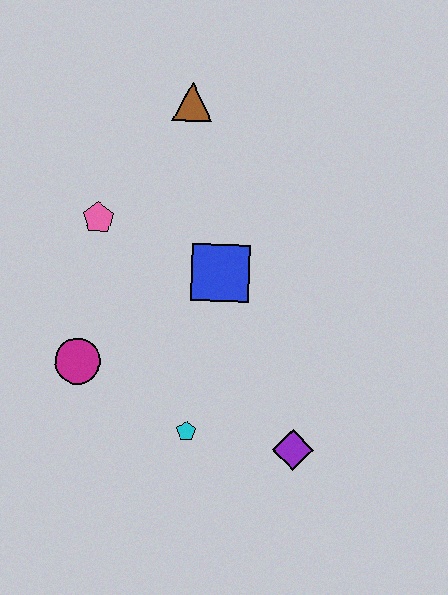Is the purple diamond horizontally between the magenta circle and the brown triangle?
No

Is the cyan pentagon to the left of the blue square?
Yes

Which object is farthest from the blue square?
The purple diamond is farthest from the blue square.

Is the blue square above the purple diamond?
Yes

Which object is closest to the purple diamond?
The cyan pentagon is closest to the purple diamond.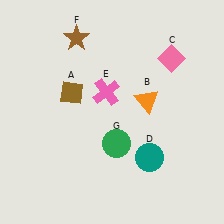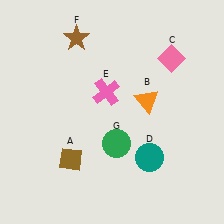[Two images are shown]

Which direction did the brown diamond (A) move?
The brown diamond (A) moved down.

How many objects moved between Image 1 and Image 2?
1 object moved between the two images.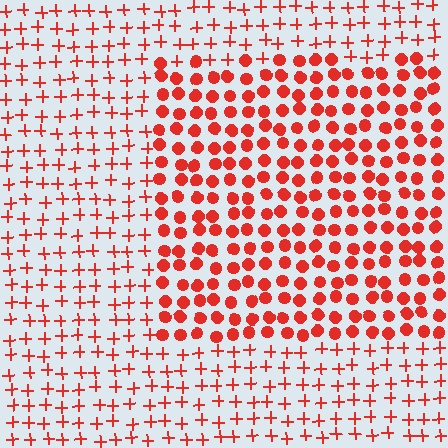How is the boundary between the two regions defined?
The boundary is defined by a change in element shape: circles inside vs. plus signs outside. All elements share the same color and spacing.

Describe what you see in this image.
The image is filled with small red elements arranged in a uniform grid. A rectangle-shaped region contains circles, while the surrounding area contains plus signs. The boundary is defined purely by the change in element shape.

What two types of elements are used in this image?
The image uses circles inside the rectangle region and plus signs outside it.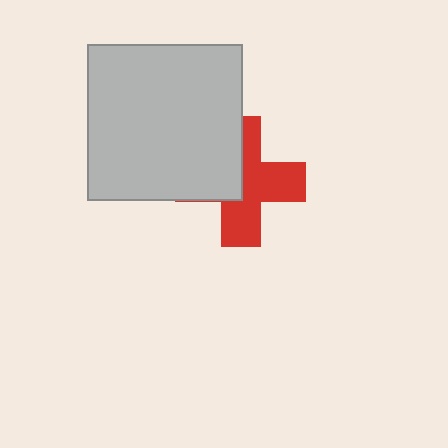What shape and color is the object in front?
The object in front is a light gray square.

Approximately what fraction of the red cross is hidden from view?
Roughly 42% of the red cross is hidden behind the light gray square.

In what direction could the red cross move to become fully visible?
The red cross could move right. That would shift it out from behind the light gray square entirely.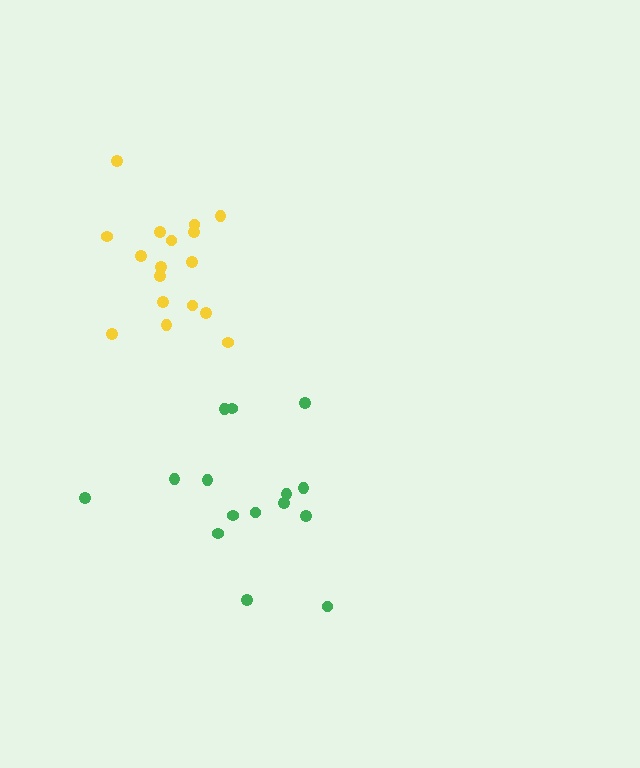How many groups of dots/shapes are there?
There are 2 groups.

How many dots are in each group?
Group 1: 17 dots, Group 2: 15 dots (32 total).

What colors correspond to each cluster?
The clusters are colored: yellow, green.